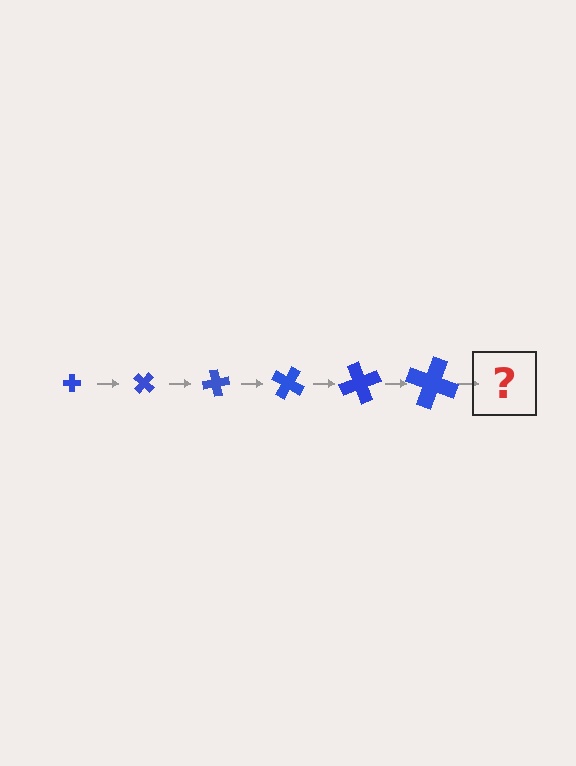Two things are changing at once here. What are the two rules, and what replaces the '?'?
The two rules are that the cross grows larger each step and it rotates 40 degrees each step. The '?' should be a cross, larger than the previous one and rotated 240 degrees from the start.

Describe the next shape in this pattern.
It should be a cross, larger than the previous one and rotated 240 degrees from the start.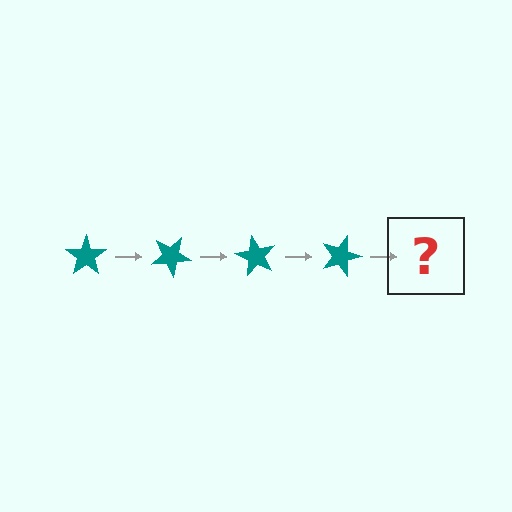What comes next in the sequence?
The next element should be a teal star rotated 120 degrees.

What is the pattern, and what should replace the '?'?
The pattern is that the star rotates 30 degrees each step. The '?' should be a teal star rotated 120 degrees.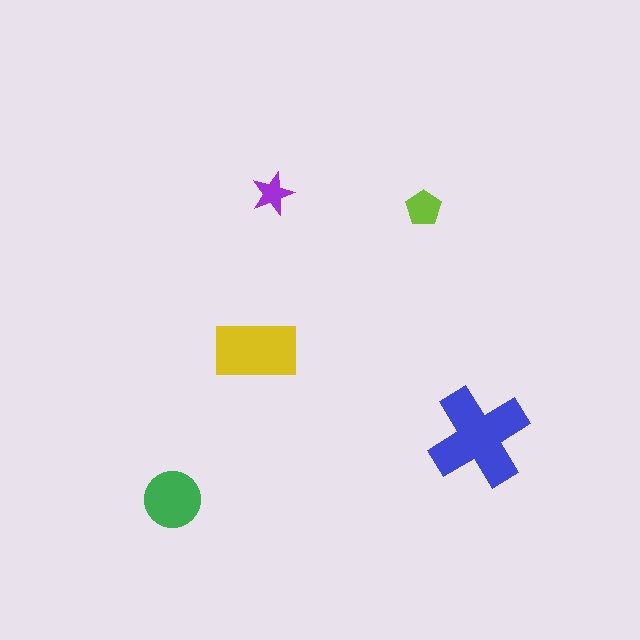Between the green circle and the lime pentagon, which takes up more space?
The green circle.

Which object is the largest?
The blue cross.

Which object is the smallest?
The purple star.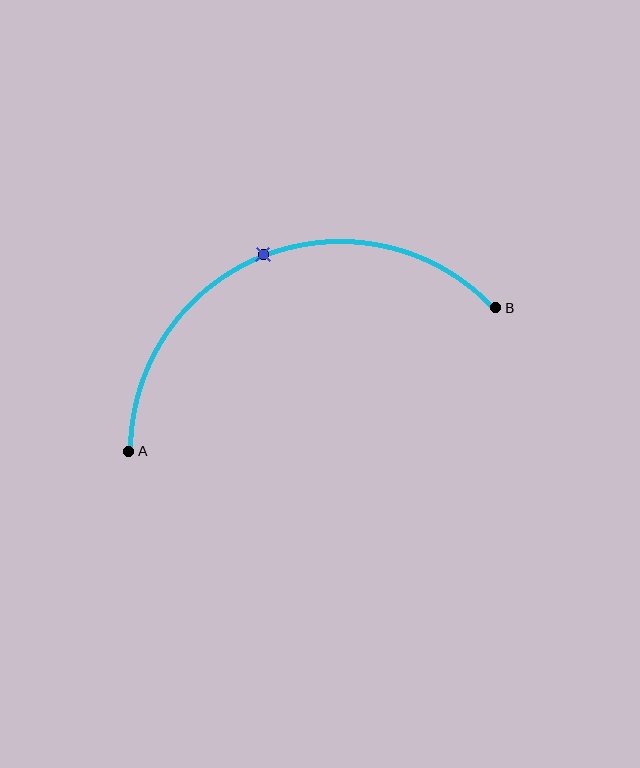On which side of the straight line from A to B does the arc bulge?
The arc bulges above the straight line connecting A and B.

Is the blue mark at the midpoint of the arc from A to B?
Yes. The blue mark lies on the arc at equal arc-length from both A and B — it is the arc midpoint.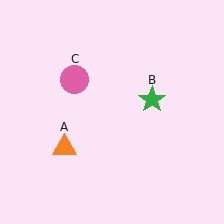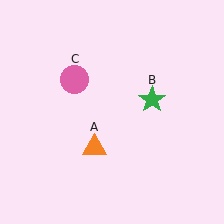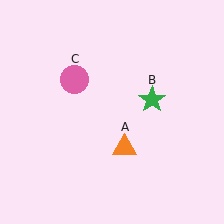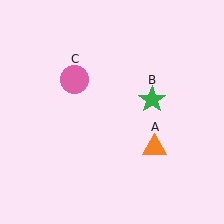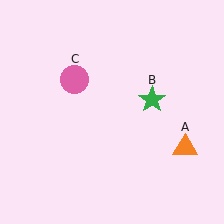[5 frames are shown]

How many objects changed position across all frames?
1 object changed position: orange triangle (object A).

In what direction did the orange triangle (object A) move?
The orange triangle (object A) moved right.